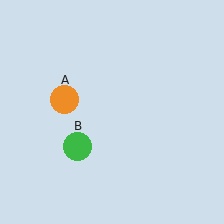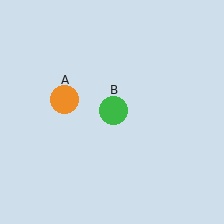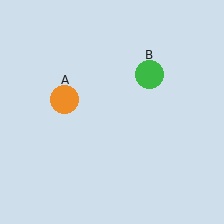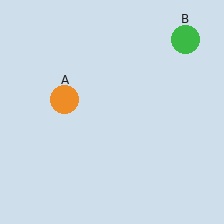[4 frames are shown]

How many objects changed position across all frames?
1 object changed position: green circle (object B).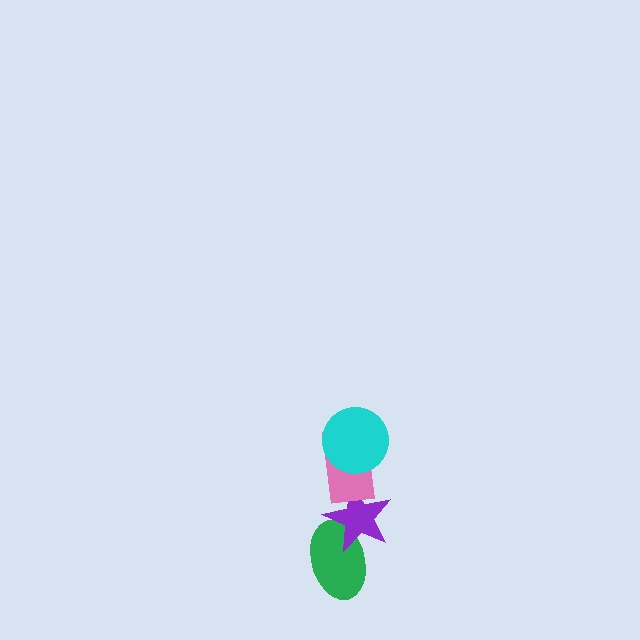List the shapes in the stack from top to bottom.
From top to bottom: the cyan circle, the pink rectangle, the purple star, the green ellipse.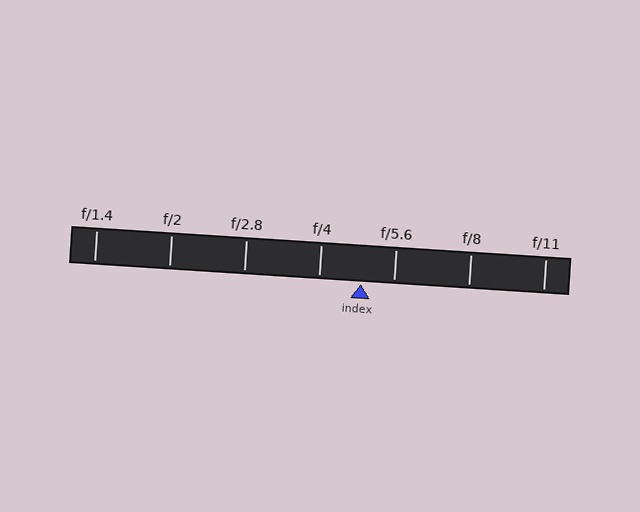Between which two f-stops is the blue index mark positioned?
The index mark is between f/4 and f/5.6.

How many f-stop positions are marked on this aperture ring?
There are 7 f-stop positions marked.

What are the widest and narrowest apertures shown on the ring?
The widest aperture shown is f/1.4 and the narrowest is f/11.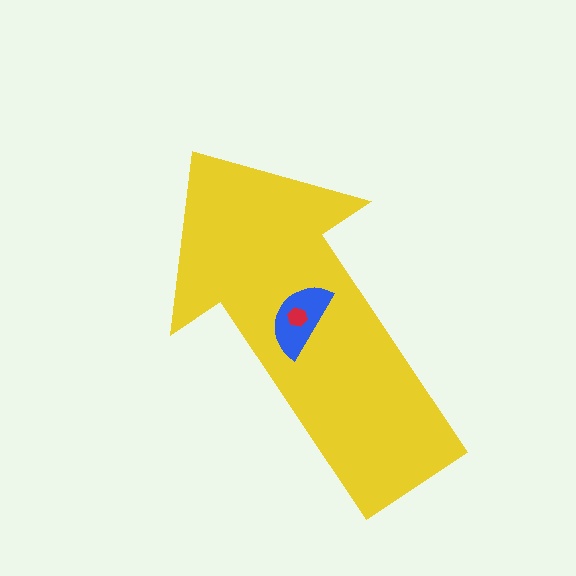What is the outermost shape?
The yellow arrow.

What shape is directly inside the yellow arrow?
The blue semicircle.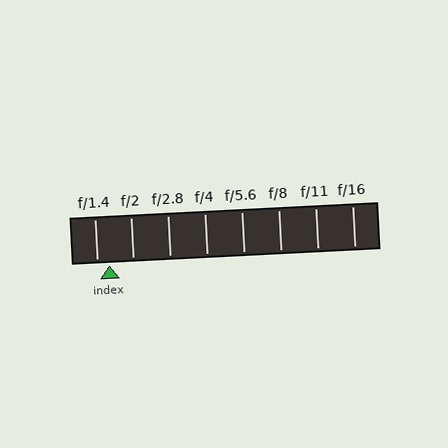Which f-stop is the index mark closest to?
The index mark is closest to f/1.4.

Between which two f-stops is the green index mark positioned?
The index mark is between f/1.4 and f/2.